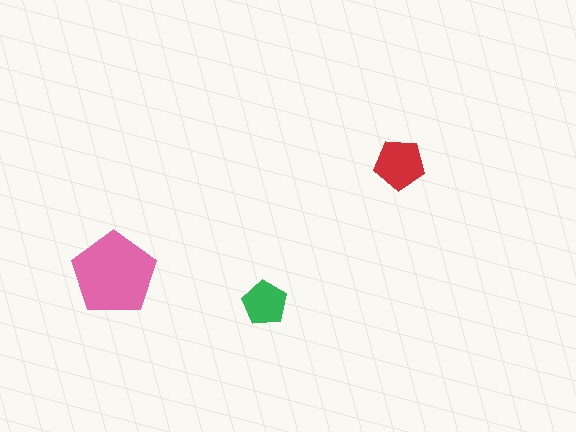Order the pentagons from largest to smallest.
the pink one, the red one, the green one.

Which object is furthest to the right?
The red pentagon is rightmost.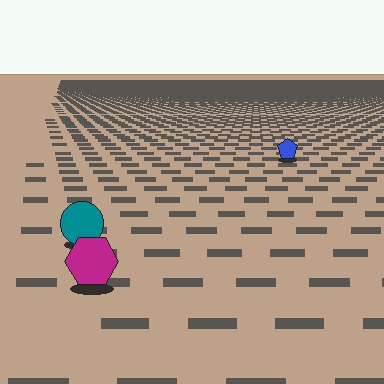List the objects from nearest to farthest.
From nearest to farthest: the magenta hexagon, the teal circle, the blue pentagon.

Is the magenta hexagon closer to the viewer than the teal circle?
Yes. The magenta hexagon is closer — you can tell from the texture gradient: the ground texture is coarser near it.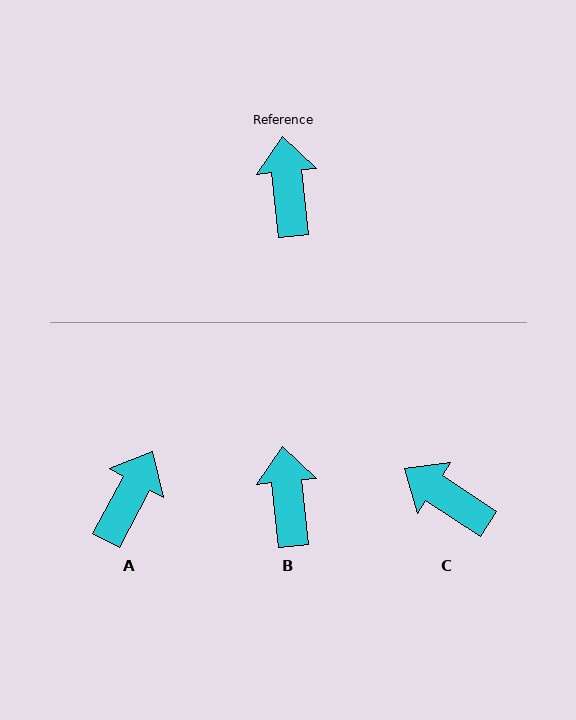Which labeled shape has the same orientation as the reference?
B.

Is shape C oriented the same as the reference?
No, it is off by about 51 degrees.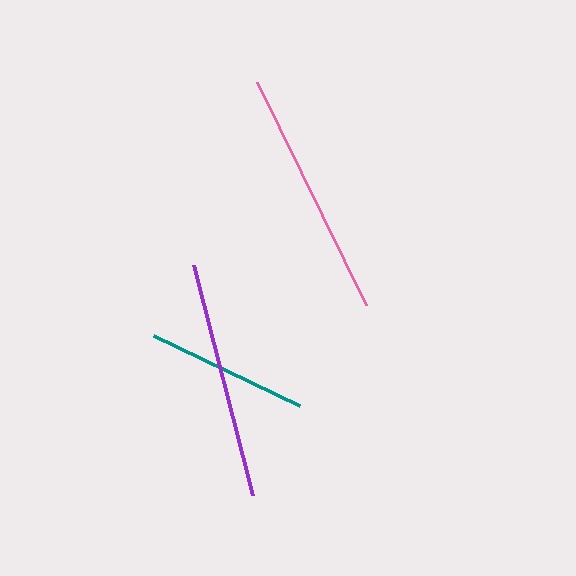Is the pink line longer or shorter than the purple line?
The pink line is longer than the purple line.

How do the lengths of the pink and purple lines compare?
The pink and purple lines are approximately the same length.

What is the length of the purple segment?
The purple segment is approximately 237 pixels long.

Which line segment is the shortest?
The teal line is the shortest at approximately 162 pixels.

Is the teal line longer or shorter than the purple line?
The purple line is longer than the teal line.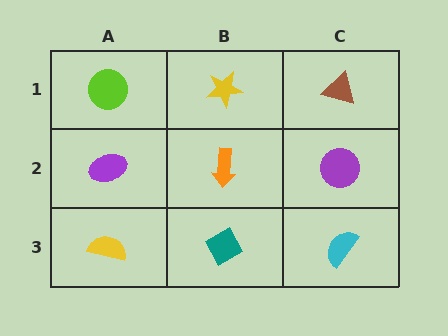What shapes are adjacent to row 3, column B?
An orange arrow (row 2, column B), a yellow semicircle (row 3, column A), a cyan semicircle (row 3, column C).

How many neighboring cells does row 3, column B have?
3.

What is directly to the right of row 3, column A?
A teal diamond.